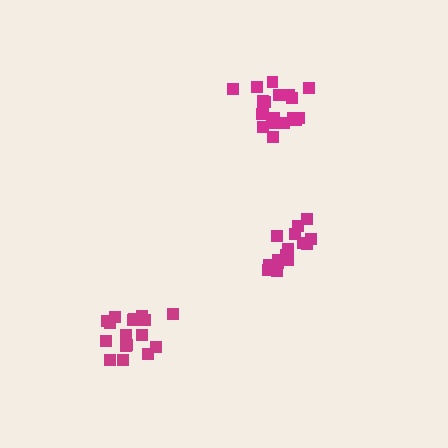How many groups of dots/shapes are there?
There are 3 groups.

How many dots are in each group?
Group 1: 17 dots, Group 2: 20 dots, Group 3: 15 dots (52 total).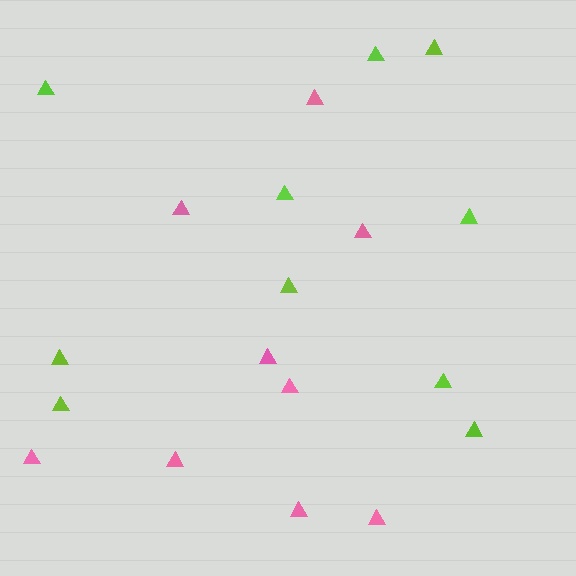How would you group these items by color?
There are 2 groups: one group of pink triangles (9) and one group of lime triangles (10).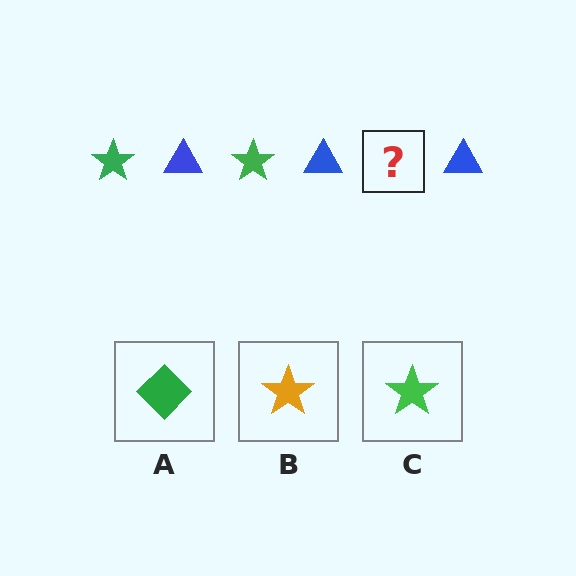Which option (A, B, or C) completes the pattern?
C.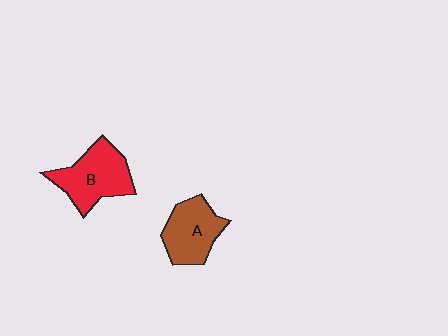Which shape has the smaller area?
Shape A (brown).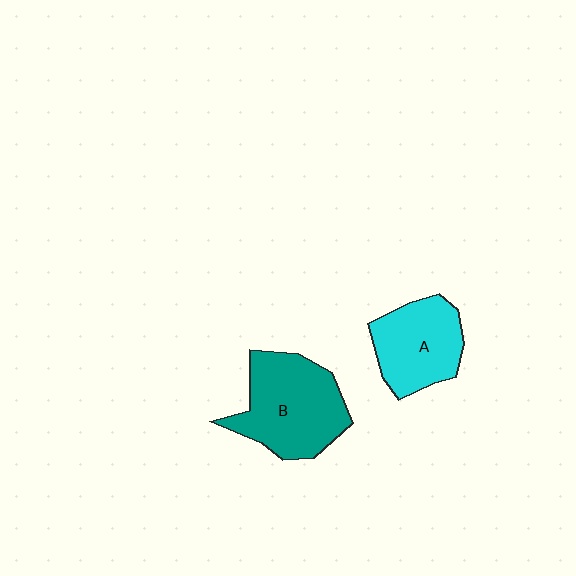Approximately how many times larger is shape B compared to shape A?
Approximately 1.3 times.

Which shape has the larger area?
Shape B (teal).